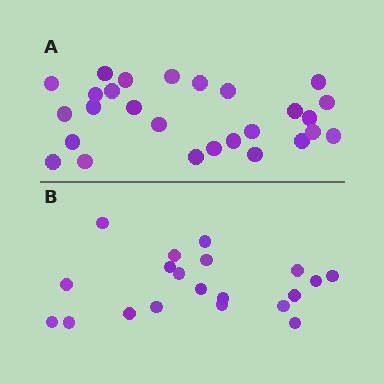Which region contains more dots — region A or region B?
Region A (the top region) has more dots.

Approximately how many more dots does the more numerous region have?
Region A has roughly 8 or so more dots than region B.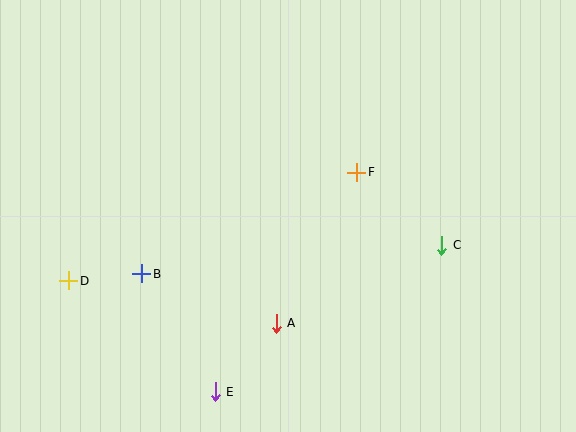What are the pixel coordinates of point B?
Point B is at (142, 274).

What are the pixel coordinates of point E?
Point E is at (215, 392).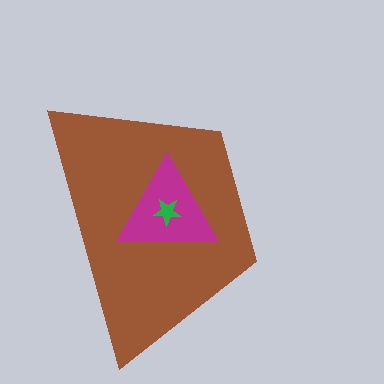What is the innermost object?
The green star.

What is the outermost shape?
The brown trapezoid.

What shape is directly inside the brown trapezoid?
The magenta triangle.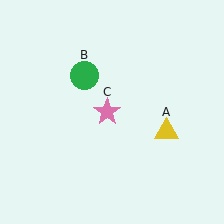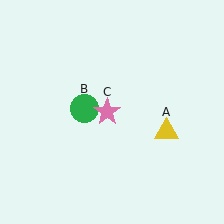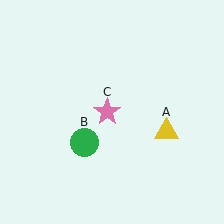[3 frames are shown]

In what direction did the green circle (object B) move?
The green circle (object B) moved down.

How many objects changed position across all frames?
1 object changed position: green circle (object B).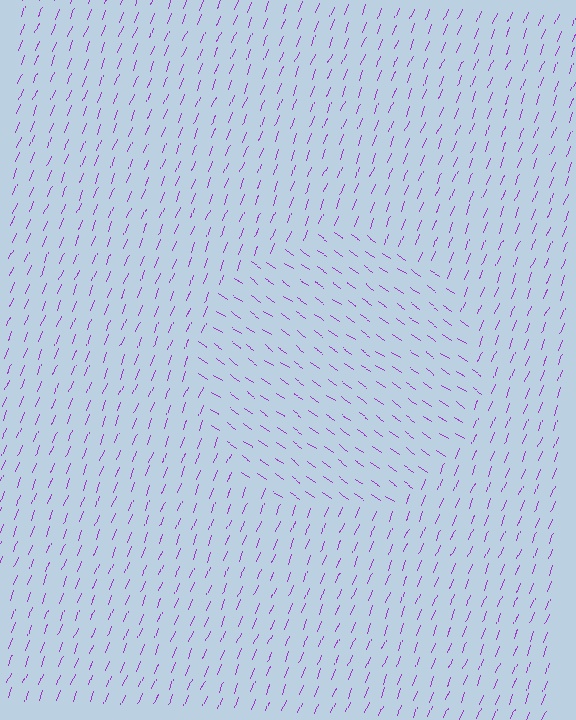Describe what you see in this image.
The image is filled with small purple line segments. A circle region in the image has lines oriented differently from the surrounding lines, creating a visible texture boundary.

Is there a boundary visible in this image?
Yes, there is a texture boundary formed by a change in line orientation.